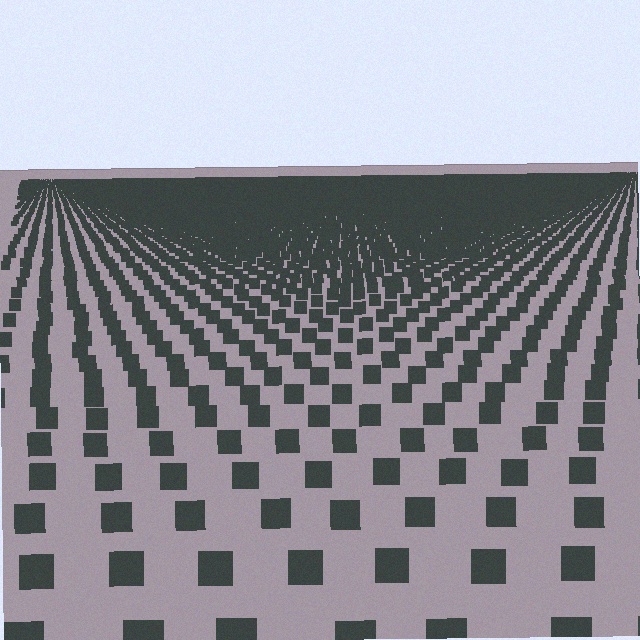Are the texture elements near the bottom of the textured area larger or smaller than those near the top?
Larger. Near the bottom, elements are closer to the viewer and appear at a bigger on-screen size.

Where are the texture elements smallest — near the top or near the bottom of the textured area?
Near the top.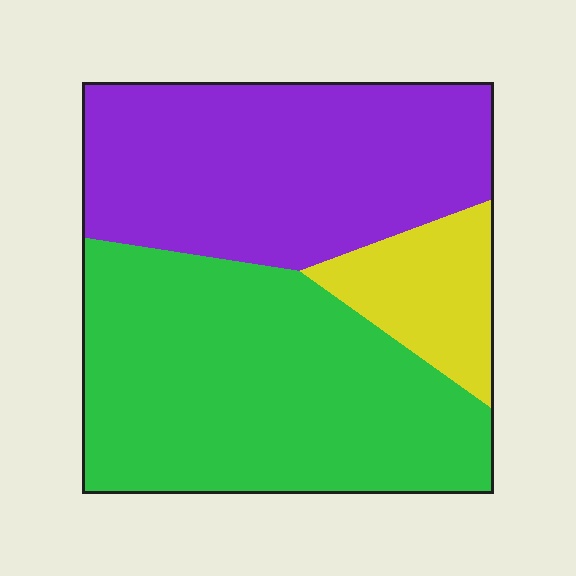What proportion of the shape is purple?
Purple covers around 40% of the shape.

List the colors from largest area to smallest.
From largest to smallest: green, purple, yellow.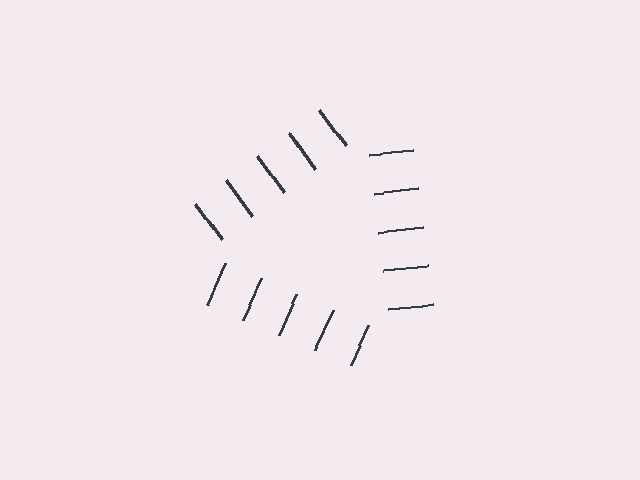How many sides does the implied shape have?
3 sides — the line-ends trace a triangle.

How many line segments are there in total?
15 — 5 along each of the 3 edges.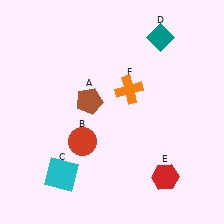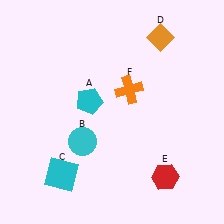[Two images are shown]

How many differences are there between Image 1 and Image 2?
There are 3 differences between the two images.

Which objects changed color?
A changed from brown to cyan. B changed from red to cyan. D changed from teal to orange.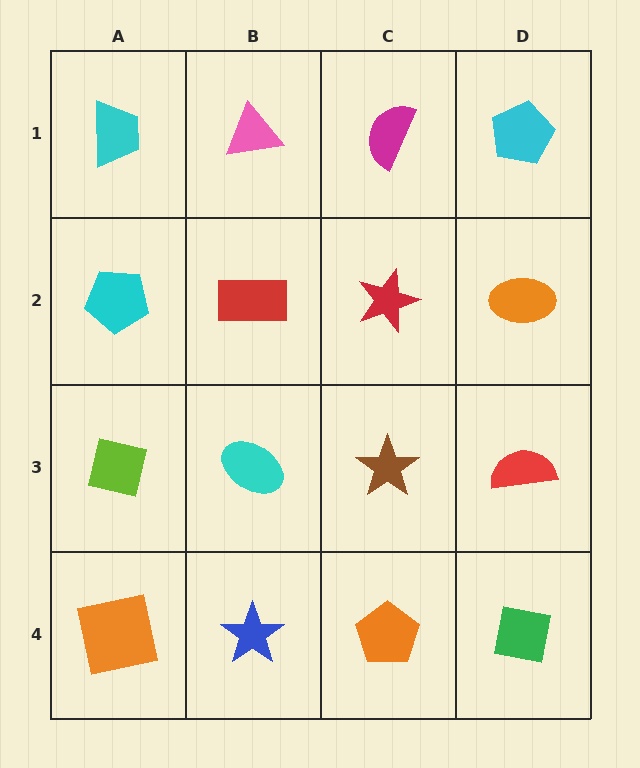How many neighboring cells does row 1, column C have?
3.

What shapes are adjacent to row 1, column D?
An orange ellipse (row 2, column D), a magenta semicircle (row 1, column C).